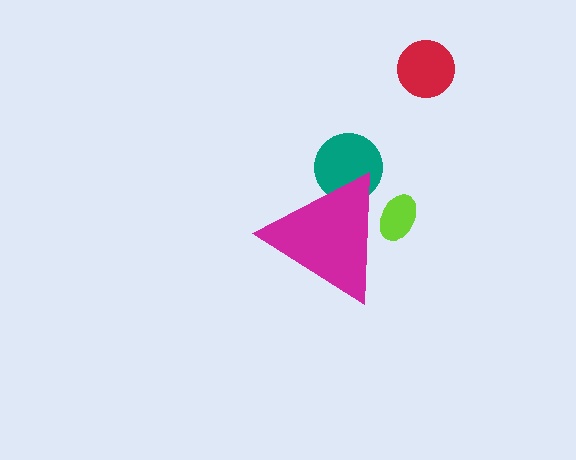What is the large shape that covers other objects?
A magenta triangle.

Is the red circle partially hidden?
No, the red circle is fully visible.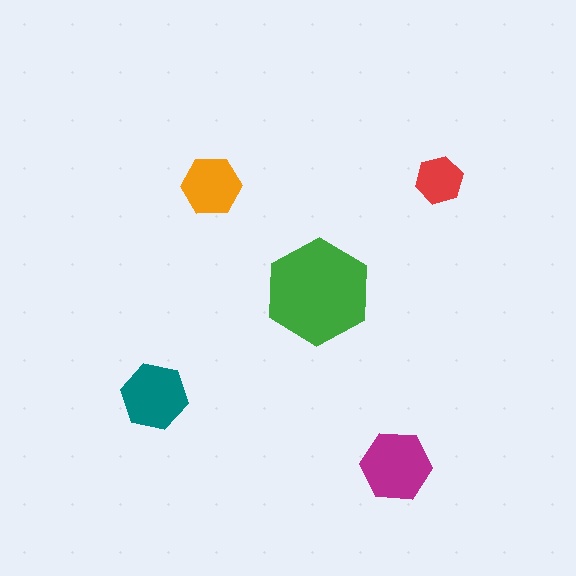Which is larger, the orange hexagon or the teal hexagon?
The teal one.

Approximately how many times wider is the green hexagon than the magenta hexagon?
About 1.5 times wider.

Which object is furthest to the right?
The red hexagon is rightmost.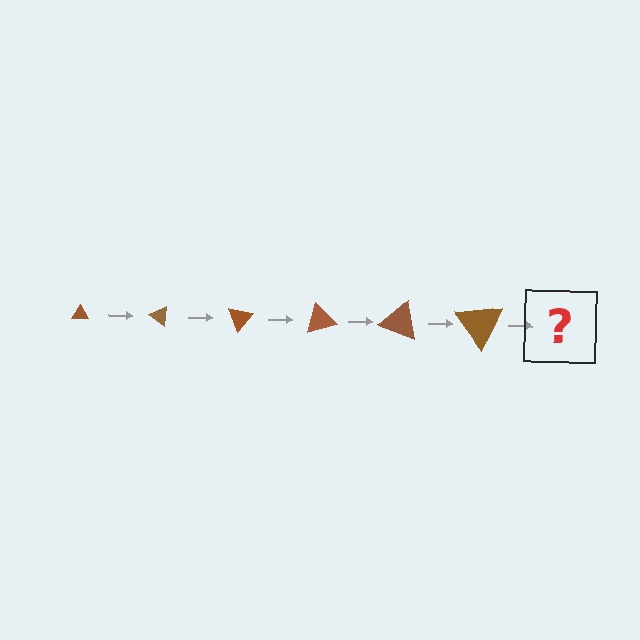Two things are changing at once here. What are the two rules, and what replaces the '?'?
The two rules are that the triangle grows larger each step and it rotates 35 degrees each step. The '?' should be a triangle, larger than the previous one and rotated 210 degrees from the start.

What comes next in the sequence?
The next element should be a triangle, larger than the previous one and rotated 210 degrees from the start.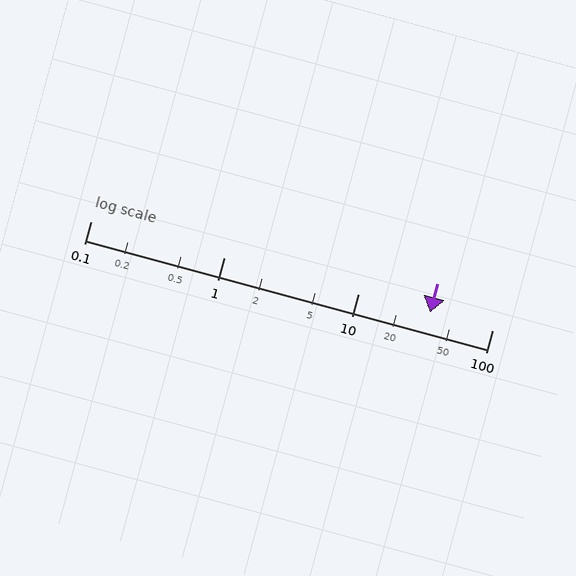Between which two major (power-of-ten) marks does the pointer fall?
The pointer is between 10 and 100.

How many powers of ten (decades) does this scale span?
The scale spans 3 decades, from 0.1 to 100.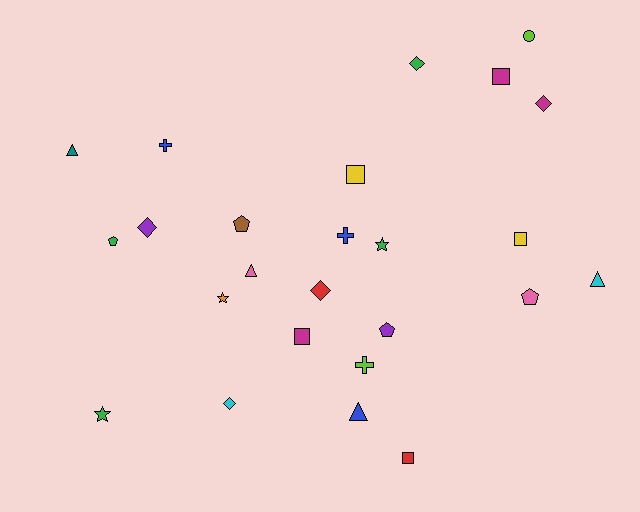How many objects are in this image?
There are 25 objects.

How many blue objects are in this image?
There are 3 blue objects.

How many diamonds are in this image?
There are 5 diamonds.